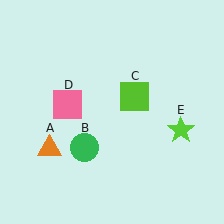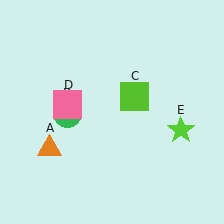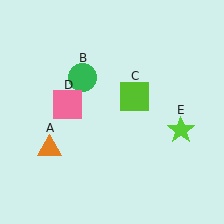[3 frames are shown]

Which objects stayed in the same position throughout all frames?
Orange triangle (object A) and lime square (object C) and pink square (object D) and lime star (object E) remained stationary.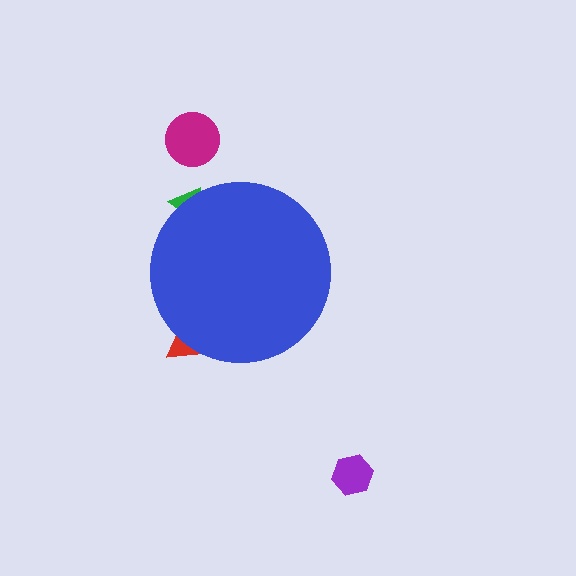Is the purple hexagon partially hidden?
No, the purple hexagon is fully visible.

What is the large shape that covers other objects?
A blue circle.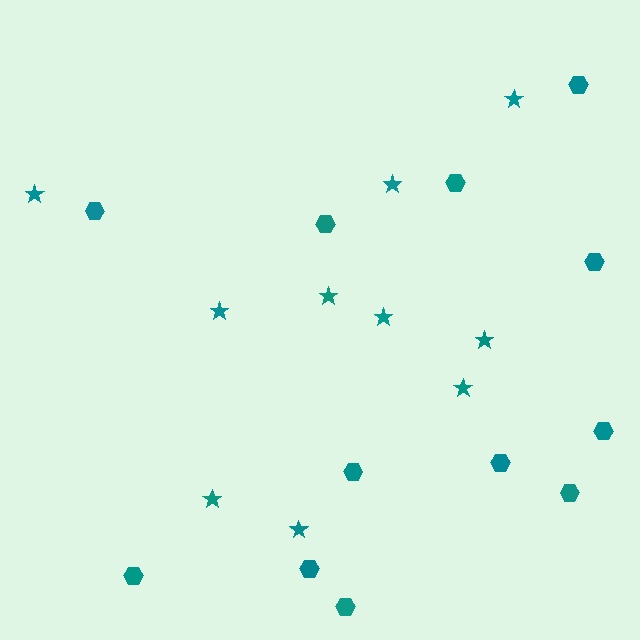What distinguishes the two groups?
There are 2 groups: one group of stars (10) and one group of hexagons (12).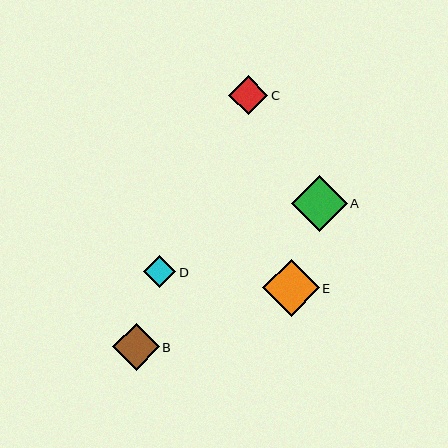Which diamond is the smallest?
Diamond D is the smallest with a size of approximately 32 pixels.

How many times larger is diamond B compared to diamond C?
Diamond B is approximately 1.2 times the size of diamond C.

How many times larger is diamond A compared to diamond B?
Diamond A is approximately 1.2 times the size of diamond B.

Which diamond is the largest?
Diamond E is the largest with a size of approximately 57 pixels.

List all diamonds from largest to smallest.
From largest to smallest: E, A, B, C, D.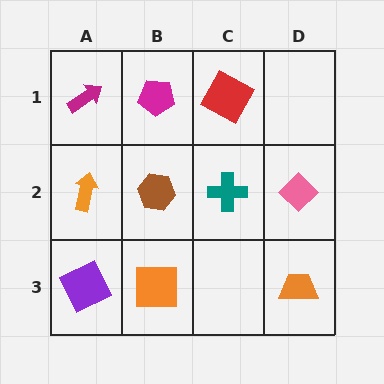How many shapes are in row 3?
3 shapes.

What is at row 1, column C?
A red square.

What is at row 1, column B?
A magenta pentagon.